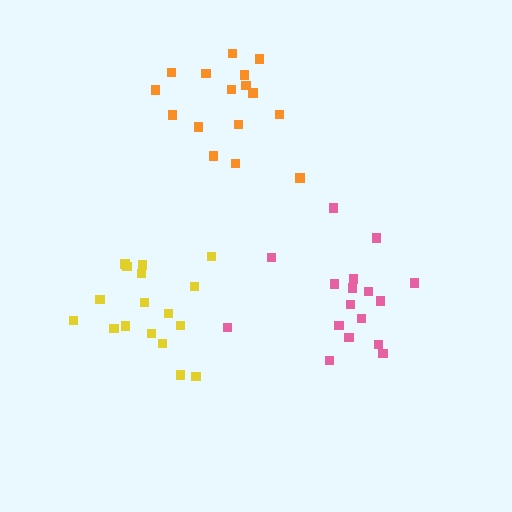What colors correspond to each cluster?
The clusters are colored: pink, orange, yellow.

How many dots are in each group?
Group 1: 17 dots, Group 2: 16 dots, Group 3: 17 dots (50 total).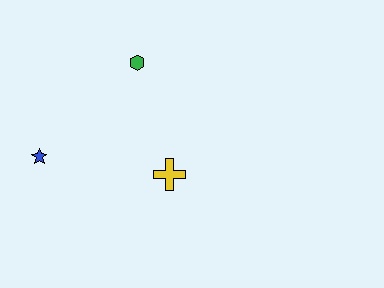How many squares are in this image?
There are no squares.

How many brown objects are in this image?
There are no brown objects.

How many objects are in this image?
There are 3 objects.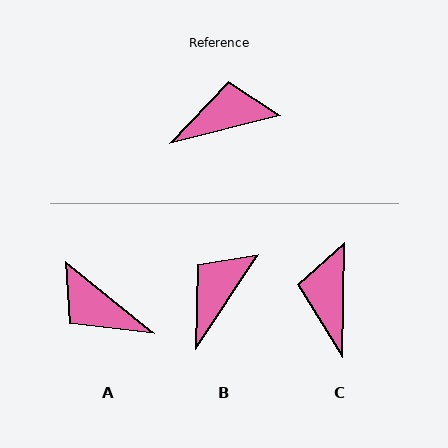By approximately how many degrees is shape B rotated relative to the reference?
Approximately 42 degrees counter-clockwise.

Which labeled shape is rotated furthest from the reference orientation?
A, about 127 degrees away.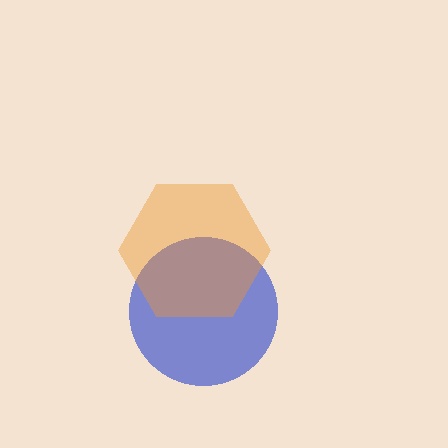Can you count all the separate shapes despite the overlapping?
Yes, there are 2 separate shapes.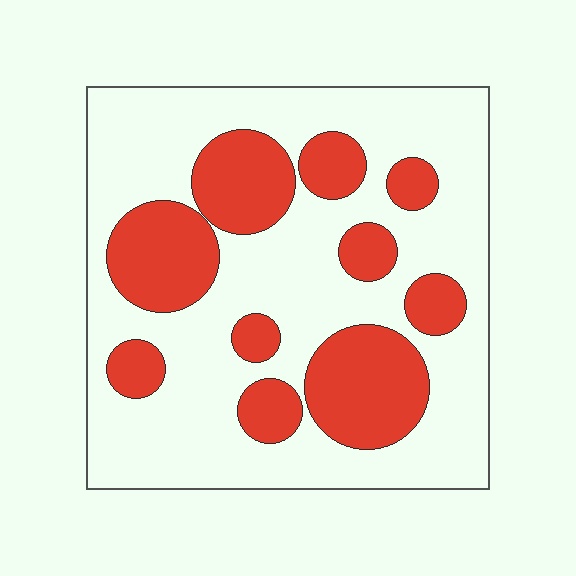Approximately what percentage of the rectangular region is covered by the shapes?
Approximately 30%.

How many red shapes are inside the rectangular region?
10.